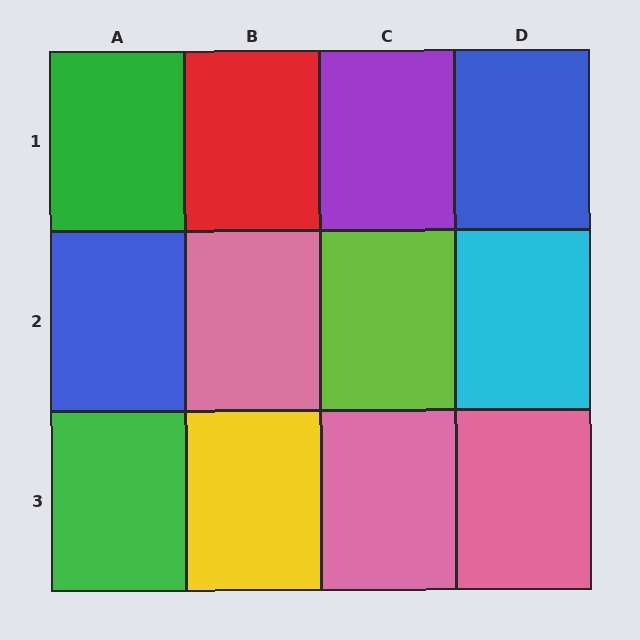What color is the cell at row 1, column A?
Green.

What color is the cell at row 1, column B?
Red.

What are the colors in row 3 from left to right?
Green, yellow, pink, pink.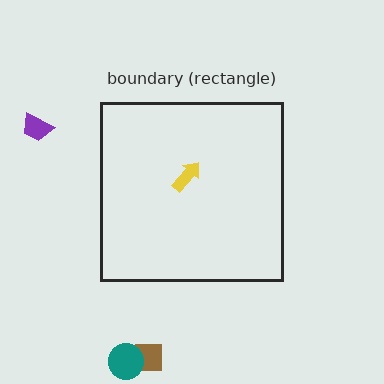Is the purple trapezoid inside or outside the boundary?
Outside.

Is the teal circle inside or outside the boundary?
Outside.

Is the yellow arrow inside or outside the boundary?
Inside.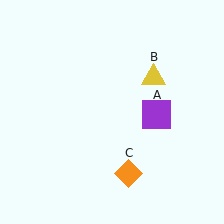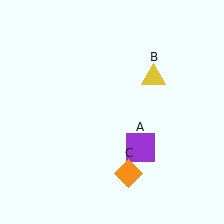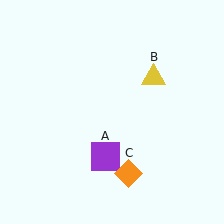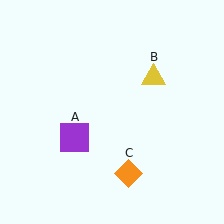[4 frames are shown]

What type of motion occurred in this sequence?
The purple square (object A) rotated clockwise around the center of the scene.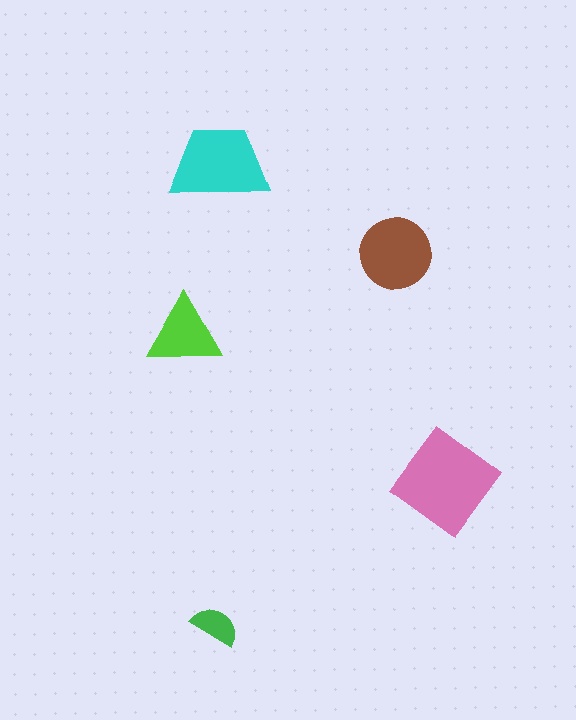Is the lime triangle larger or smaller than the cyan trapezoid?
Smaller.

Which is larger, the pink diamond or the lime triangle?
The pink diamond.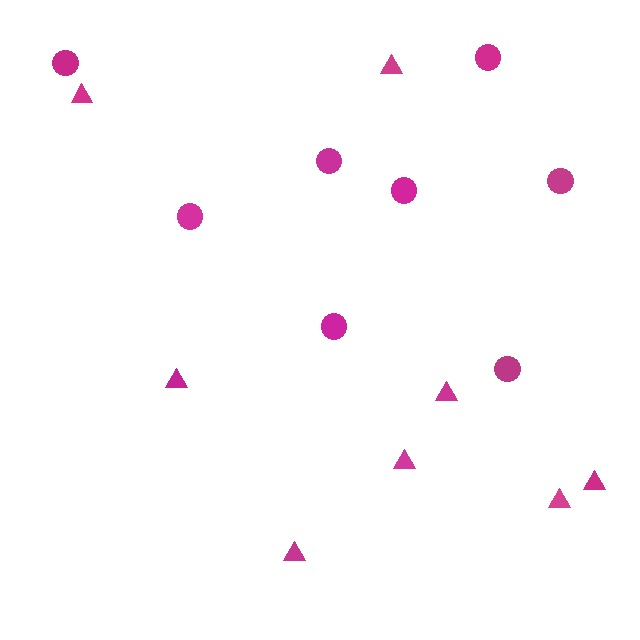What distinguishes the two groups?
There are 2 groups: one group of circles (8) and one group of triangles (8).